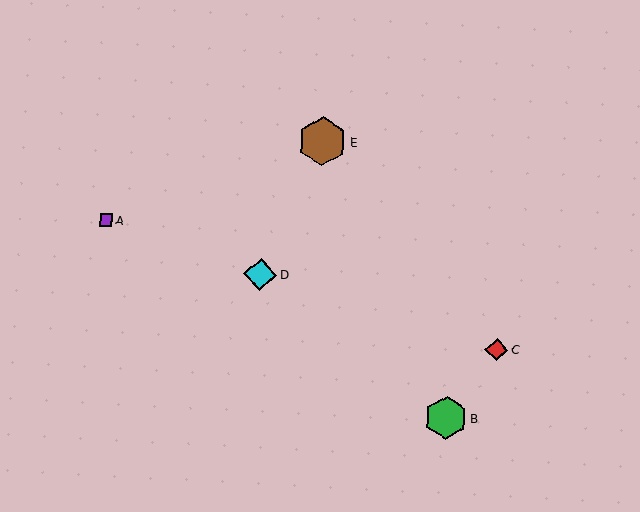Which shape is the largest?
The brown hexagon (labeled E) is the largest.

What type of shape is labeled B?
Shape B is a green hexagon.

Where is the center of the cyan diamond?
The center of the cyan diamond is at (260, 274).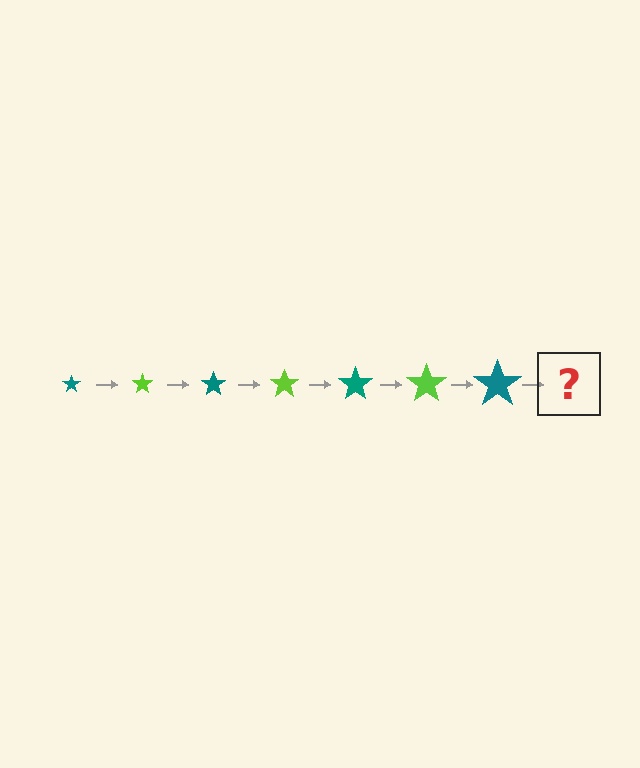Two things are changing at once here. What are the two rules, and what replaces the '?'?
The two rules are that the star grows larger each step and the color cycles through teal and lime. The '?' should be a lime star, larger than the previous one.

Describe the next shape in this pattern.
It should be a lime star, larger than the previous one.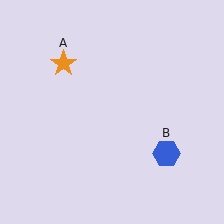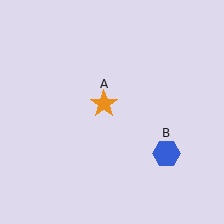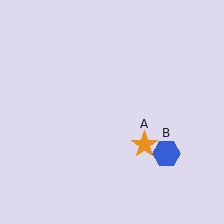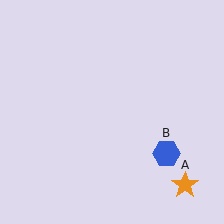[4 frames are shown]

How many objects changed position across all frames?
1 object changed position: orange star (object A).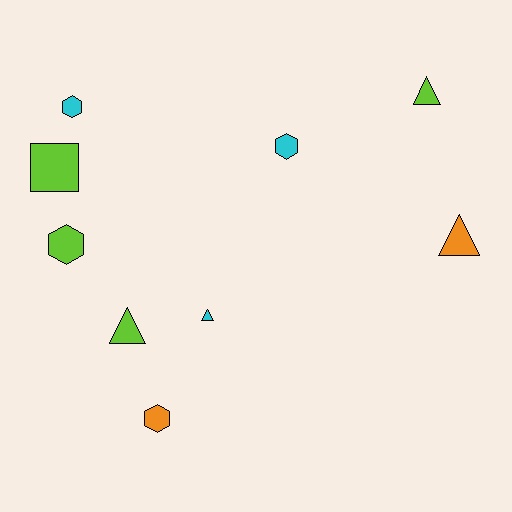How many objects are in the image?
There are 9 objects.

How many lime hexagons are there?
There is 1 lime hexagon.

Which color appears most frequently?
Lime, with 4 objects.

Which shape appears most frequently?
Triangle, with 4 objects.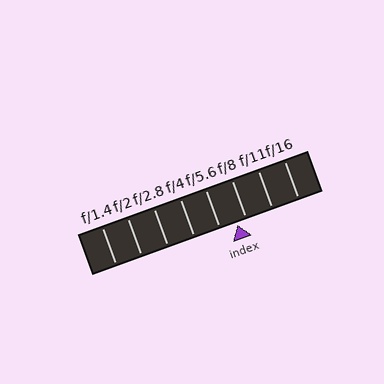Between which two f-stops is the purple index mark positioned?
The index mark is between f/5.6 and f/8.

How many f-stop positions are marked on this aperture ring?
There are 8 f-stop positions marked.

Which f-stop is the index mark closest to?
The index mark is closest to f/8.